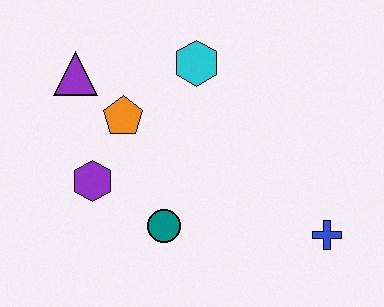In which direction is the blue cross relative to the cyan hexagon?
The blue cross is below the cyan hexagon.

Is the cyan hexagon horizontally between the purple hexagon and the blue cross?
Yes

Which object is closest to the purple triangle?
The orange pentagon is closest to the purple triangle.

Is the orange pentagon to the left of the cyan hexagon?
Yes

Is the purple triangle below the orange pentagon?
No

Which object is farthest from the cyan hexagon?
The blue cross is farthest from the cyan hexagon.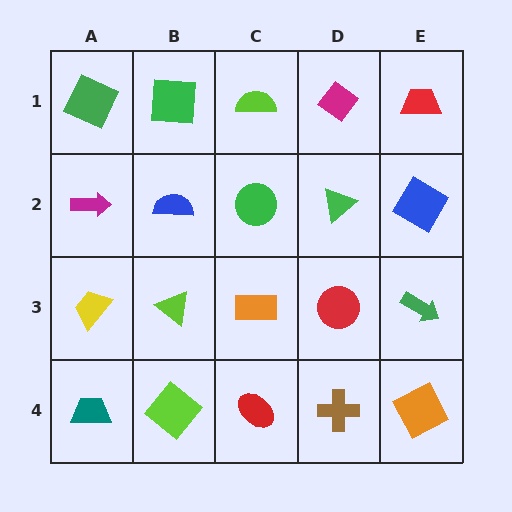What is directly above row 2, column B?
A green square.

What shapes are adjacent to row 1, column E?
A blue diamond (row 2, column E), a magenta diamond (row 1, column D).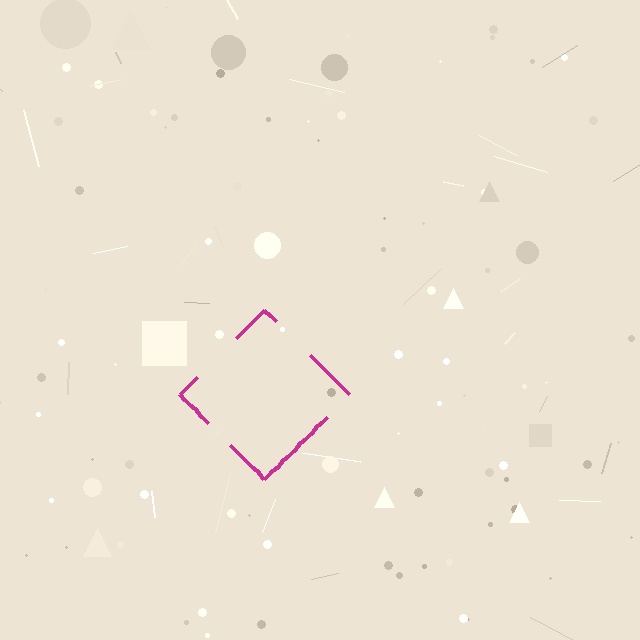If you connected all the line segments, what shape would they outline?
They would outline a diamond.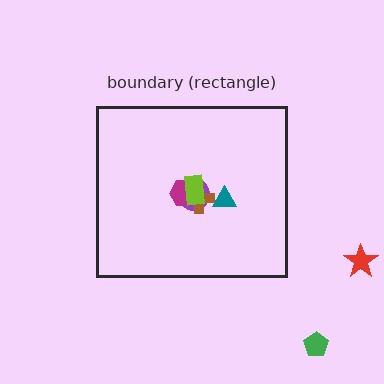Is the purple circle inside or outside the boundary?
Inside.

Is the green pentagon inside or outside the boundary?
Outside.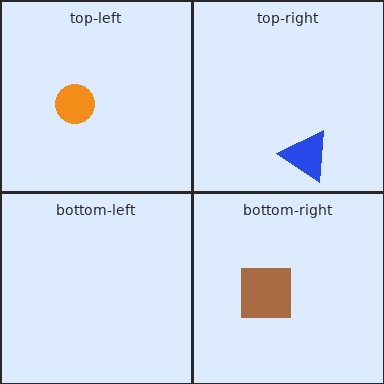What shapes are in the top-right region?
The blue triangle.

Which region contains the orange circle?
The top-left region.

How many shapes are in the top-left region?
1.